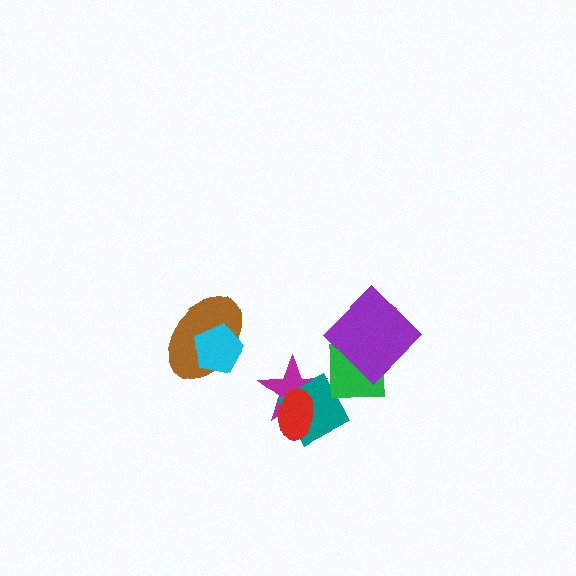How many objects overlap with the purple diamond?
1 object overlaps with the purple diamond.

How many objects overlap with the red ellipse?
2 objects overlap with the red ellipse.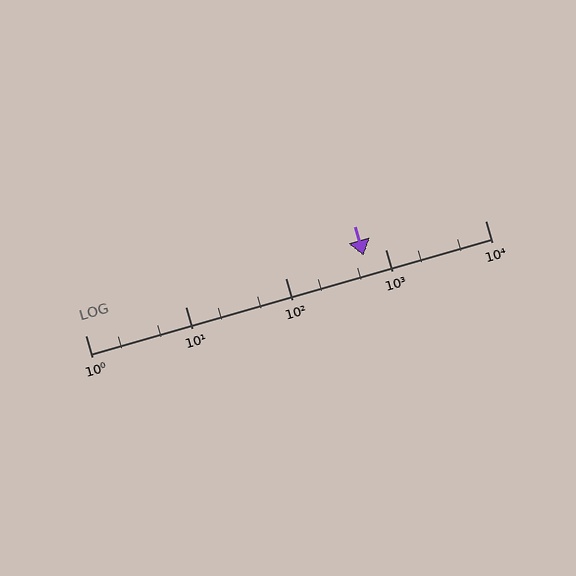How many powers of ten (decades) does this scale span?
The scale spans 4 decades, from 1 to 10000.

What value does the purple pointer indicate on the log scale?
The pointer indicates approximately 610.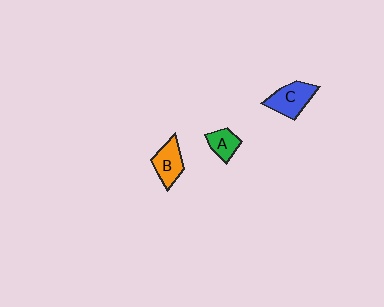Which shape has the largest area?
Shape C (blue).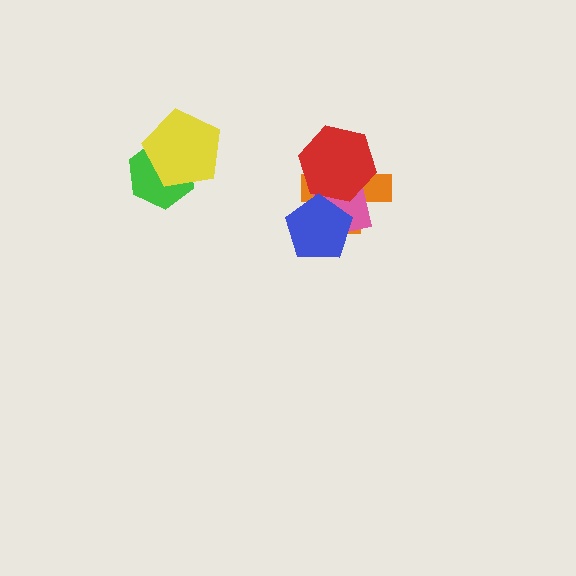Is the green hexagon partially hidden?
Yes, it is partially covered by another shape.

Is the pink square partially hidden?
Yes, it is partially covered by another shape.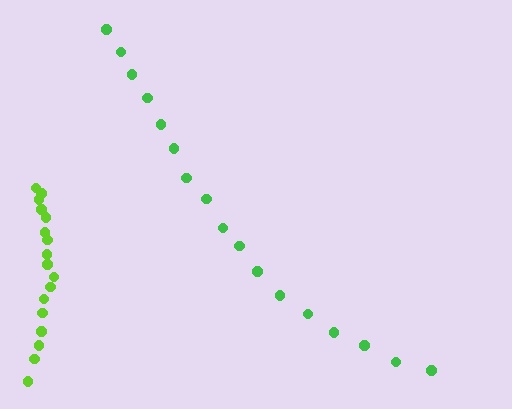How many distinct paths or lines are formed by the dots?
There are 2 distinct paths.